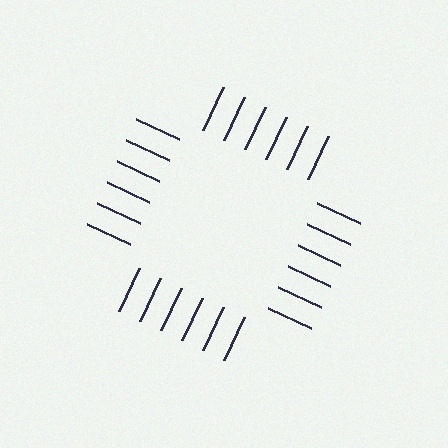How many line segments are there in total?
24 — 6 along each of the 4 edges.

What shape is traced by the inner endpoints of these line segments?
An illusory square — the line segments terminate on its edges but no continuous stroke is drawn.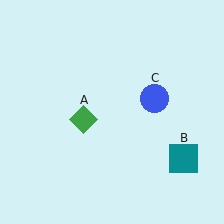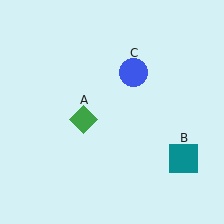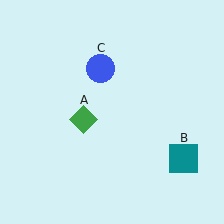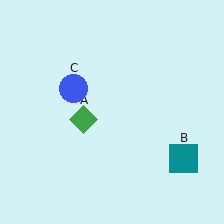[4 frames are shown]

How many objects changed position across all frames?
1 object changed position: blue circle (object C).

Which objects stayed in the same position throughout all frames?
Green diamond (object A) and teal square (object B) remained stationary.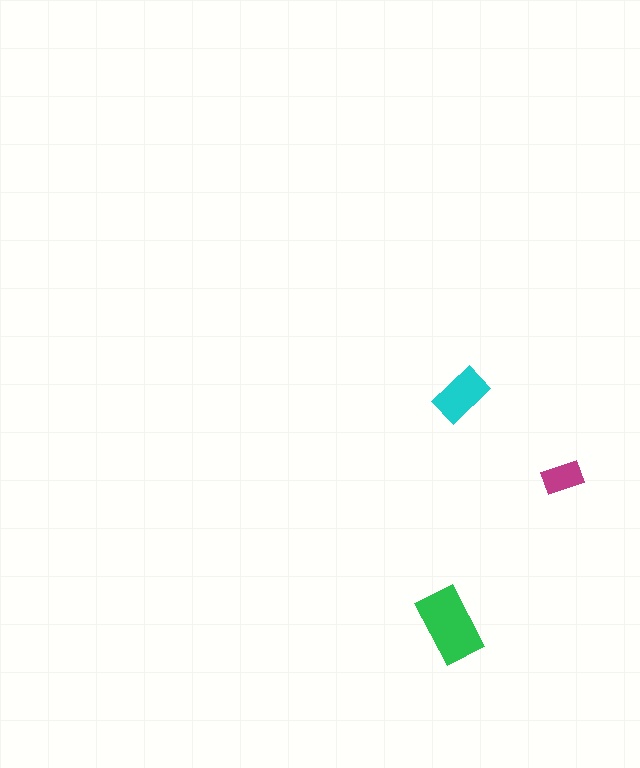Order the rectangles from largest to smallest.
the green one, the cyan one, the magenta one.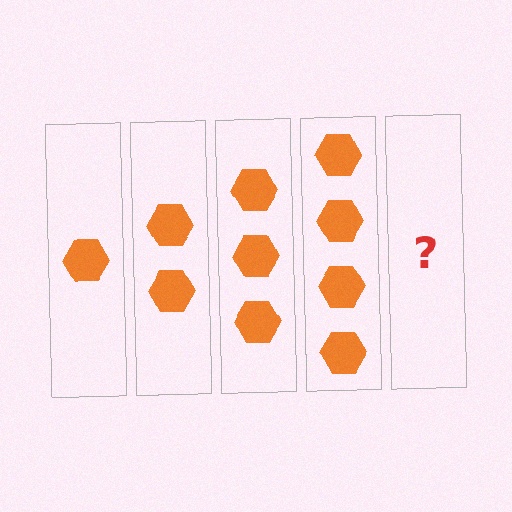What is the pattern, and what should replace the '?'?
The pattern is that each step adds one more hexagon. The '?' should be 5 hexagons.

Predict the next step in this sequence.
The next step is 5 hexagons.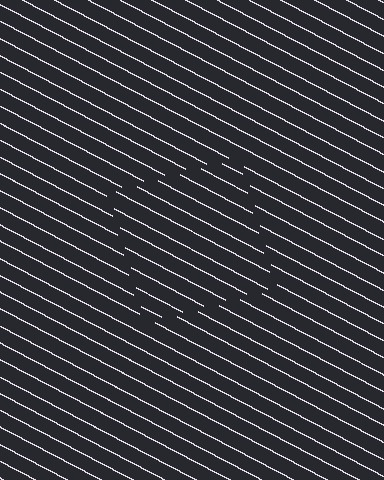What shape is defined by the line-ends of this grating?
An illusory square. The interior of the shape contains the same grating, shifted by half a period — the contour is defined by the phase discontinuity where line-ends from the inner and outer gratings abut.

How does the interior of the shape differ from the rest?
The interior of the shape contains the same grating, shifted by half a period — the contour is defined by the phase discontinuity where line-ends from the inner and outer gratings abut.